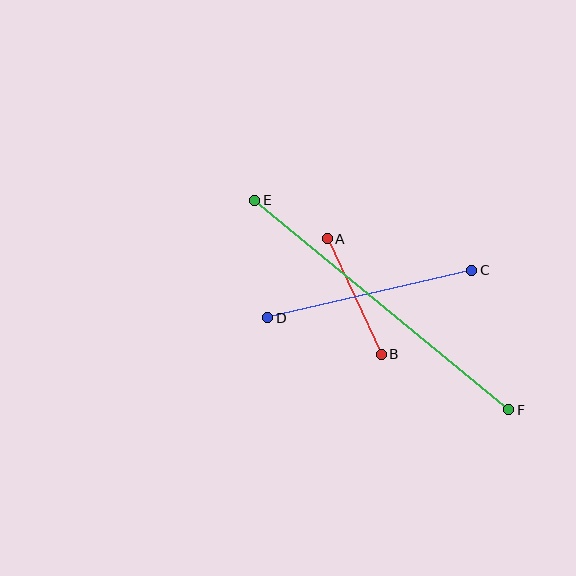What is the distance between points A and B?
The distance is approximately 128 pixels.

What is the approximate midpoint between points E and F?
The midpoint is at approximately (382, 305) pixels.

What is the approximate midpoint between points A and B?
The midpoint is at approximately (354, 296) pixels.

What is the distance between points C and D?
The distance is approximately 209 pixels.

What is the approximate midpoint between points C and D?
The midpoint is at approximately (370, 294) pixels.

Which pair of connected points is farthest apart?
Points E and F are farthest apart.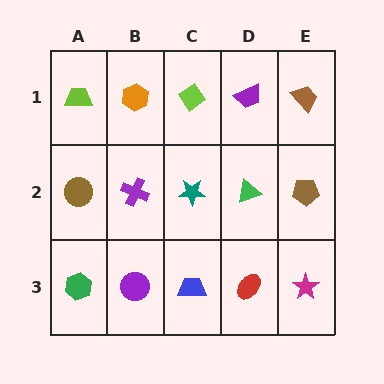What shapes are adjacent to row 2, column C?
A lime diamond (row 1, column C), a blue trapezoid (row 3, column C), a purple cross (row 2, column B), a green triangle (row 2, column D).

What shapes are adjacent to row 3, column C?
A teal star (row 2, column C), a purple circle (row 3, column B), a red ellipse (row 3, column D).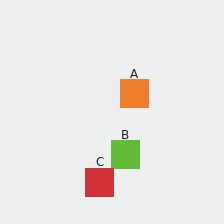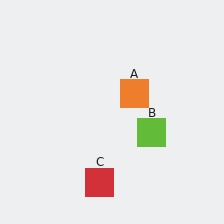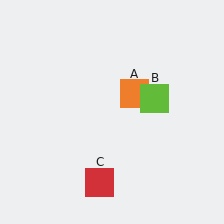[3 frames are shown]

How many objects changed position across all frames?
1 object changed position: lime square (object B).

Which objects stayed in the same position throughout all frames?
Orange square (object A) and red square (object C) remained stationary.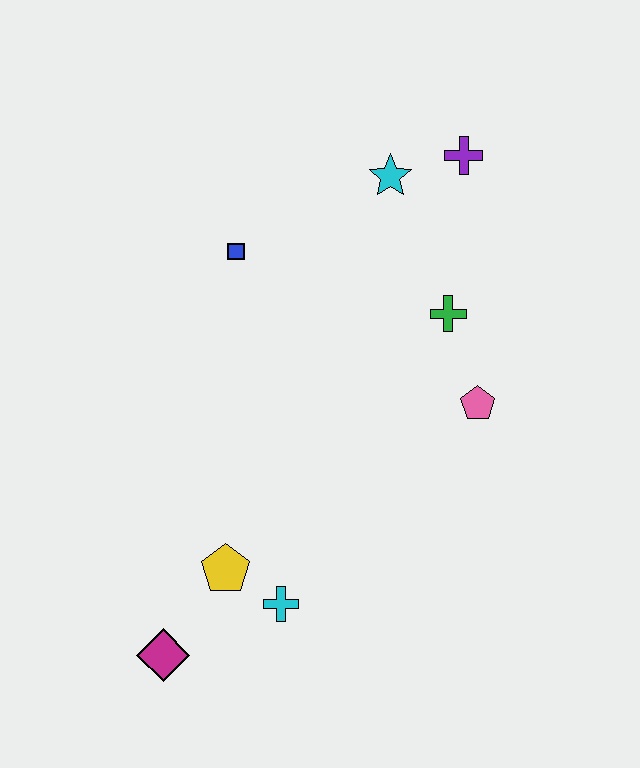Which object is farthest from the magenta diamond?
The purple cross is farthest from the magenta diamond.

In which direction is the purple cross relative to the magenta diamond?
The purple cross is above the magenta diamond.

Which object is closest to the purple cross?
The cyan star is closest to the purple cross.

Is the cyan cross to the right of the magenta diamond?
Yes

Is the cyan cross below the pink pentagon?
Yes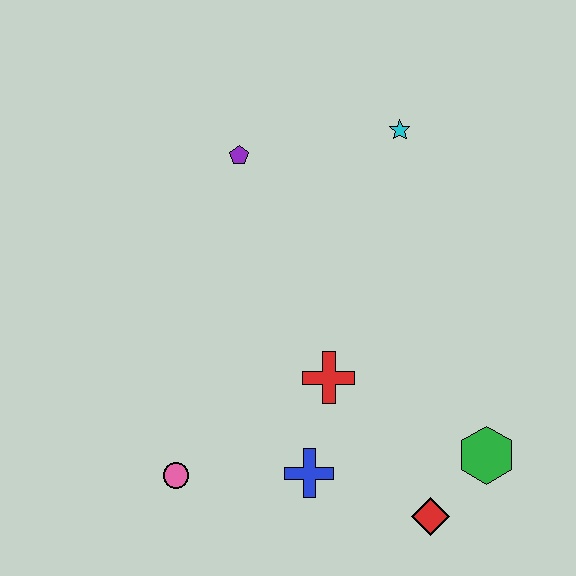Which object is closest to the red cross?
The blue cross is closest to the red cross.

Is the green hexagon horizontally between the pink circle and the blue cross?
No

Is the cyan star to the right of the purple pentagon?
Yes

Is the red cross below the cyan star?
Yes